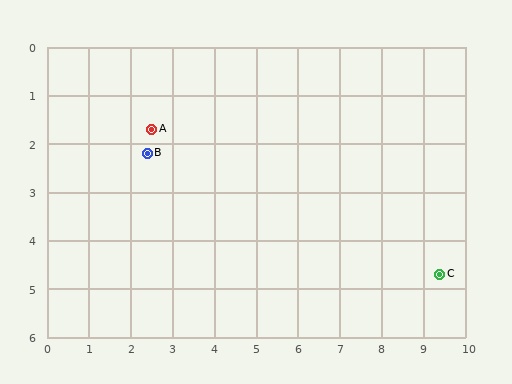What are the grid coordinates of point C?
Point C is at approximately (9.4, 4.7).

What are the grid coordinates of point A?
Point A is at approximately (2.5, 1.7).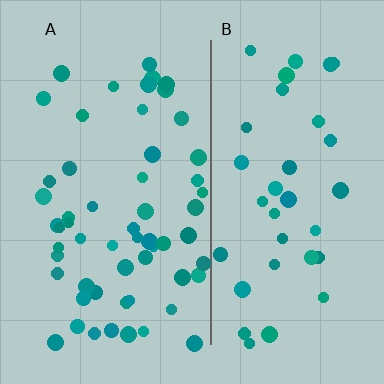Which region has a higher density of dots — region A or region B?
A (the left).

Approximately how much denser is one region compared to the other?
Approximately 1.6× — region A over region B.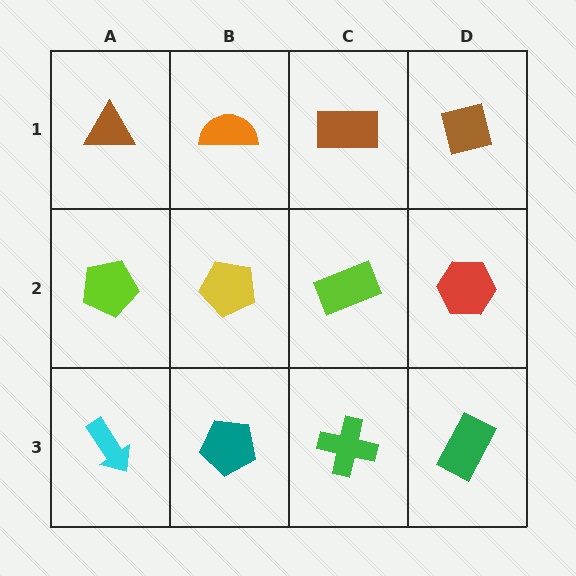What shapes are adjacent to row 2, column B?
An orange semicircle (row 1, column B), a teal pentagon (row 3, column B), a lime pentagon (row 2, column A), a lime rectangle (row 2, column C).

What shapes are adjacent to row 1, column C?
A lime rectangle (row 2, column C), an orange semicircle (row 1, column B), a brown square (row 1, column D).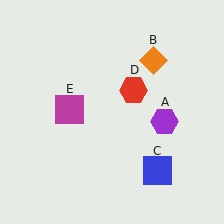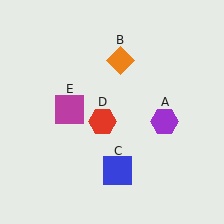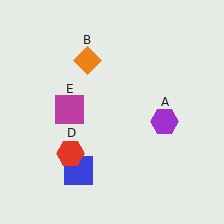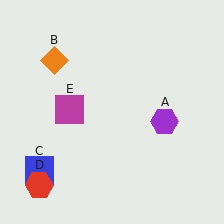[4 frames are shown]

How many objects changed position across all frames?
3 objects changed position: orange diamond (object B), blue square (object C), red hexagon (object D).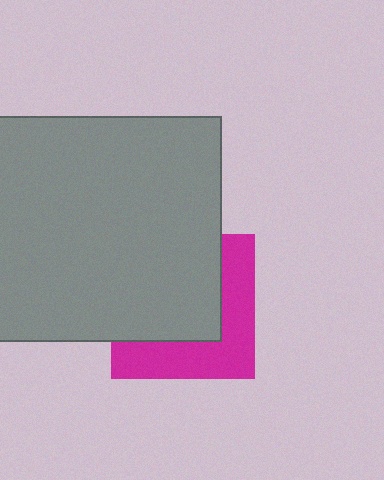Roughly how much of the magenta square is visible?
A small part of it is visible (roughly 43%).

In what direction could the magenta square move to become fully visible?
The magenta square could move toward the lower-right. That would shift it out from behind the gray square entirely.